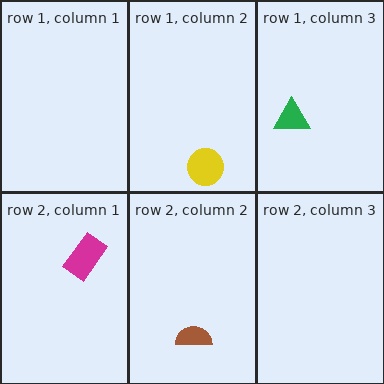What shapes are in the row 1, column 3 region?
The green triangle.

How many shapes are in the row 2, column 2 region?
1.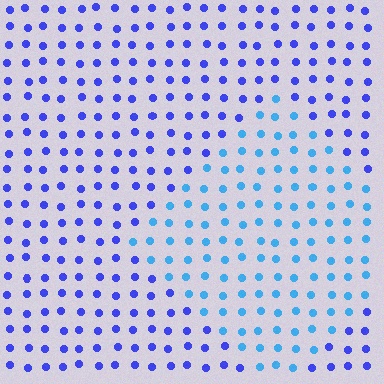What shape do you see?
I see a diamond.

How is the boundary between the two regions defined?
The boundary is defined purely by a slight shift in hue (about 36 degrees). Spacing, size, and orientation are identical on both sides.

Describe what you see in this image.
The image is filled with small blue elements in a uniform arrangement. A diamond-shaped region is visible where the elements are tinted to a slightly different hue, forming a subtle color boundary.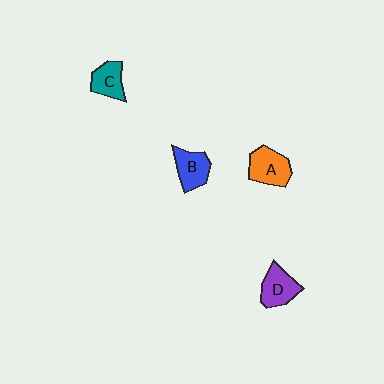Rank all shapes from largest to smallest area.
From largest to smallest: A (orange), D (purple), B (blue), C (teal).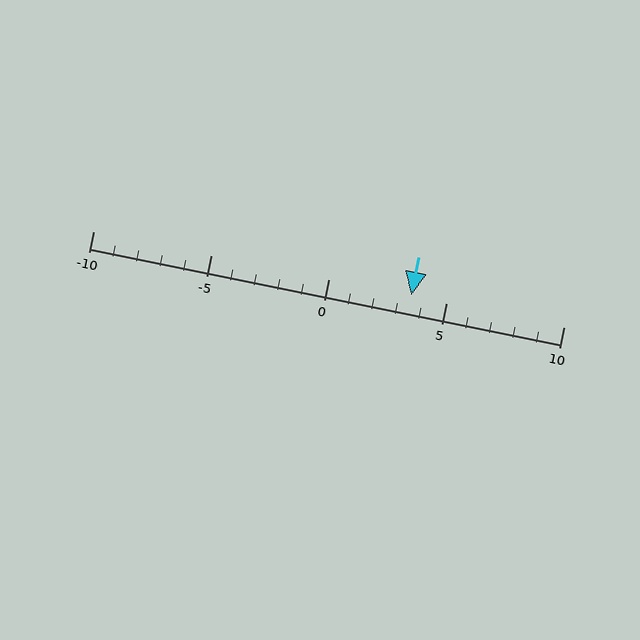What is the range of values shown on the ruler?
The ruler shows values from -10 to 10.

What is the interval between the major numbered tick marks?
The major tick marks are spaced 5 units apart.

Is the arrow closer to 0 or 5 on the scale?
The arrow is closer to 5.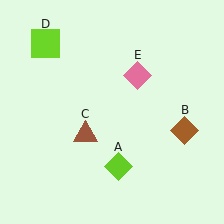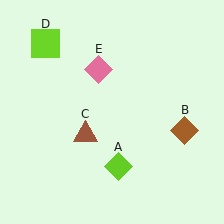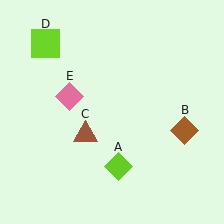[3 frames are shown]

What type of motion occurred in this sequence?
The pink diamond (object E) rotated counterclockwise around the center of the scene.